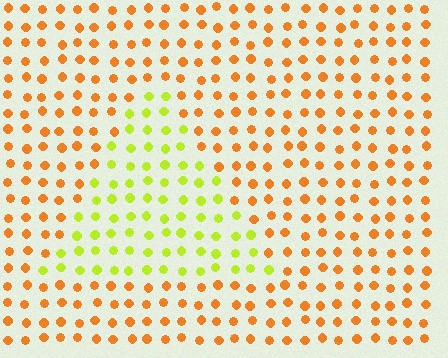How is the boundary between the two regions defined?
The boundary is defined purely by a slight shift in hue (about 50 degrees). Spacing, size, and orientation are identical on both sides.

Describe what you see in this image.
The image is filled with small orange elements in a uniform arrangement. A triangle-shaped region is visible where the elements are tinted to a slightly different hue, forming a subtle color boundary.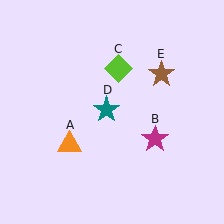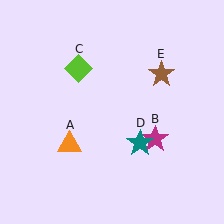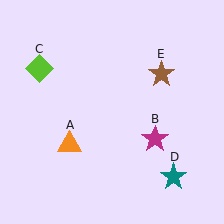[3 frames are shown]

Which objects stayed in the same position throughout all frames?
Orange triangle (object A) and magenta star (object B) and brown star (object E) remained stationary.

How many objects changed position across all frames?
2 objects changed position: lime diamond (object C), teal star (object D).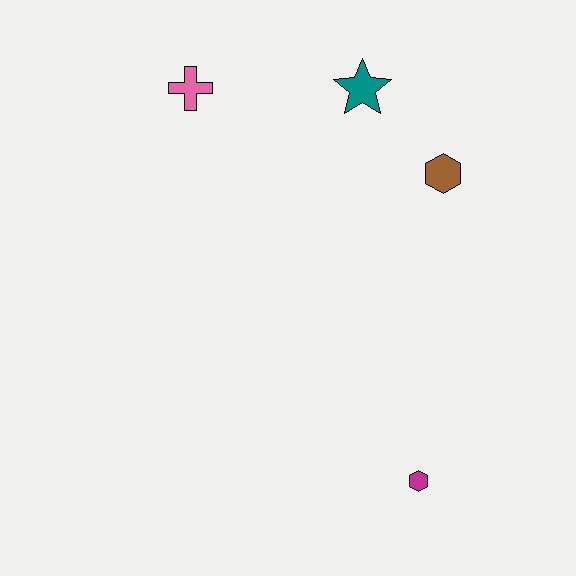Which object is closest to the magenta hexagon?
The brown hexagon is closest to the magenta hexagon.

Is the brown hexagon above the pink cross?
No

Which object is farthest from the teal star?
The magenta hexagon is farthest from the teal star.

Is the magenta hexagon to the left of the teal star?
No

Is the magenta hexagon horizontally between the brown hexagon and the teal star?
Yes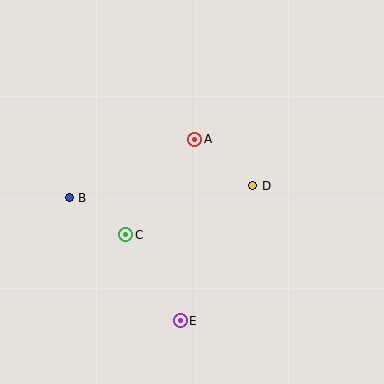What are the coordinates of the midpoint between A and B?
The midpoint between A and B is at (132, 169).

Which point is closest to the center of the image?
Point A at (195, 139) is closest to the center.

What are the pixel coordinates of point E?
Point E is at (180, 321).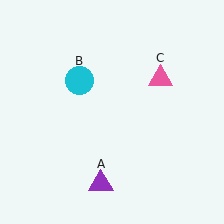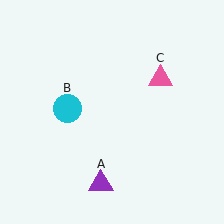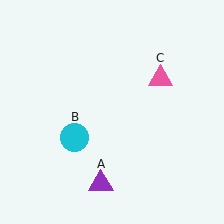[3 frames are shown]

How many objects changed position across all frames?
1 object changed position: cyan circle (object B).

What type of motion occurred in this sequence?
The cyan circle (object B) rotated counterclockwise around the center of the scene.